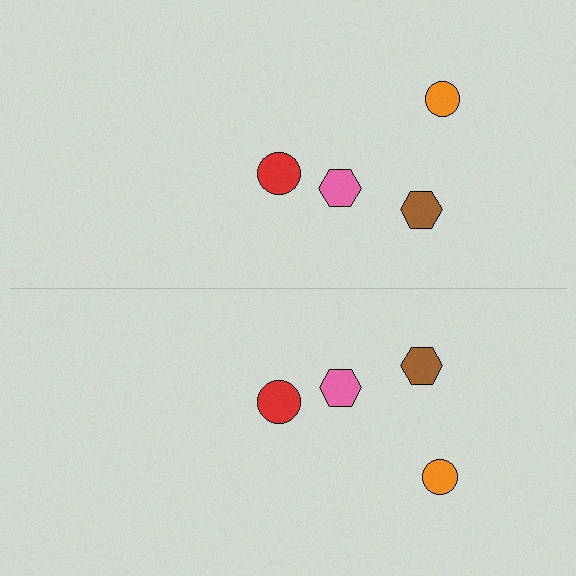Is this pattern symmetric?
Yes, this pattern has bilateral (reflection) symmetry.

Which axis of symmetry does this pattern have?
The pattern has a horizontal axis of symmetry running through the center of the image.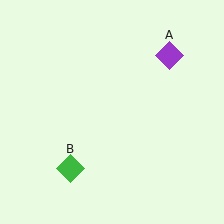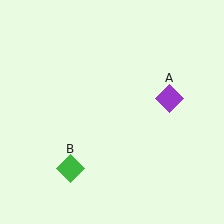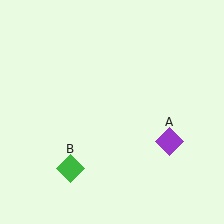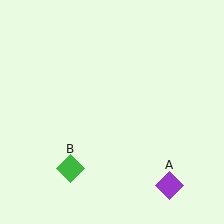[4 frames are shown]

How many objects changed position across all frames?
1 object changed position: purple diamond (object A).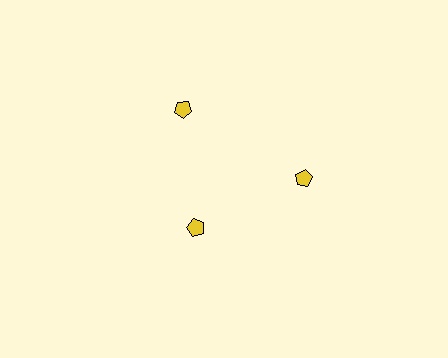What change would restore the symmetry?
The symmetry would be restored by moving it outward, back onto the ring so that all 3 pentagons sit at equal angles and equal distance from the center.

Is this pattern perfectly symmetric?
No. The 3 yellow pentagons are arranged in a ring, but one element near the 7 o'clock position is pulled inward toward the center, breaking the 3-fold rotational symmetry.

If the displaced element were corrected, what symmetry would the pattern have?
It would have 3-fold rotational symmetry — the pattern would map onto itself every 120 degrees.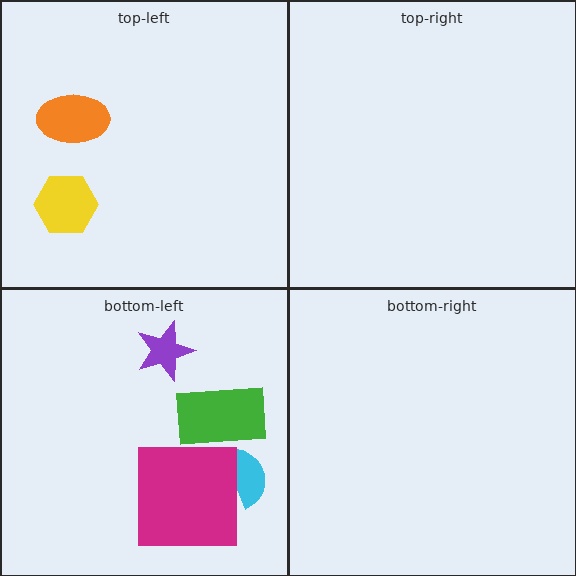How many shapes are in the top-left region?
2.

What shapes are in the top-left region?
The orange ellipse, the yellow hexagon.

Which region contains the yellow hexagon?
The top-left region.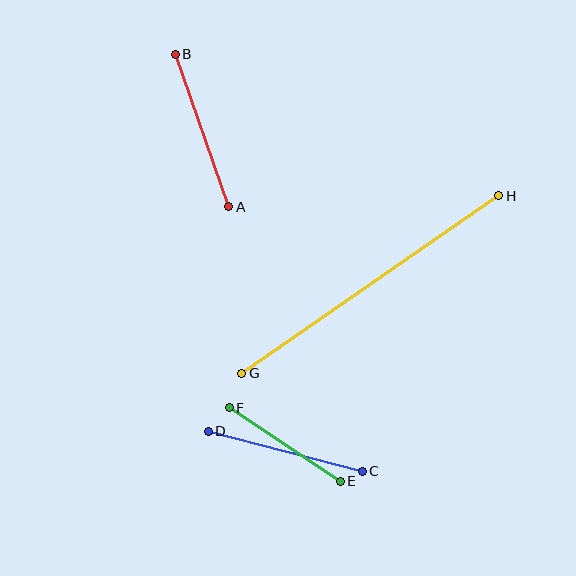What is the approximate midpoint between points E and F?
The midpoint is at approximately (285, 445) pixels.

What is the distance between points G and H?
The distance is approximately 312 pixels.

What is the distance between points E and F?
The distance is approximately 133 pixels.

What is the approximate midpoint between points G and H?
The midpoint is at approximately (370, 285) pixels.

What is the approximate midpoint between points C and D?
The midpoint is at approximately (285, 451) pixels.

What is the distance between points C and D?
The distance is approximately 159 pixels.